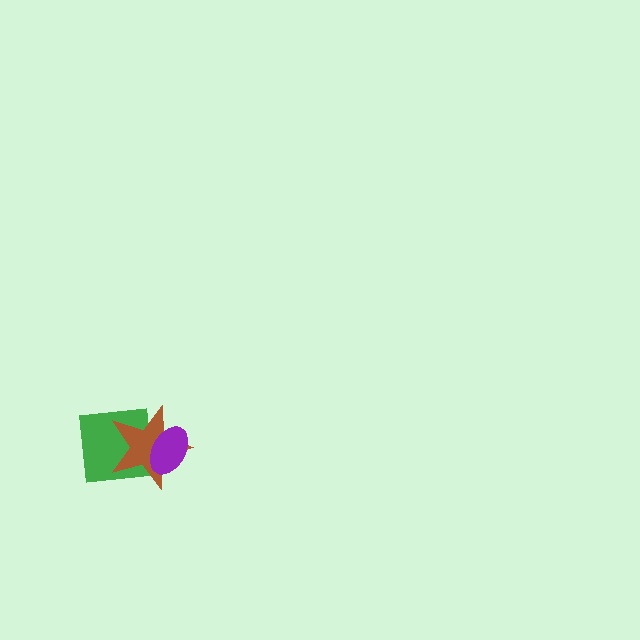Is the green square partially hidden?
Yes, it is partially covered by another shape.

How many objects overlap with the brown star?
2 objects overlap with the brown star.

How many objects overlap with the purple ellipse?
2 objects overlap with the purple ellipse.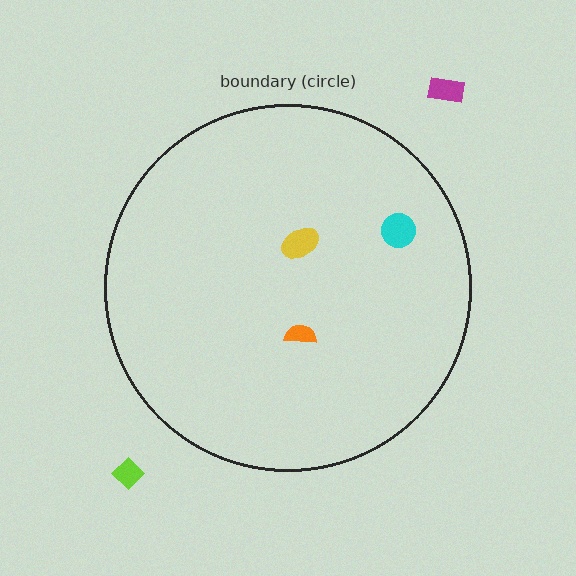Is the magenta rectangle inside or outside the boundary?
Outside.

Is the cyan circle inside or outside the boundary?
Inside.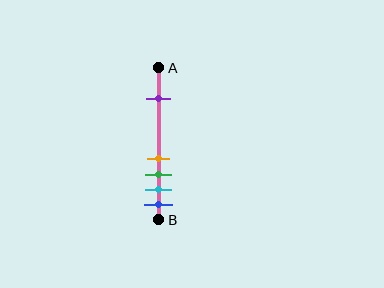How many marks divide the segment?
There are 5 marks dividing the segment.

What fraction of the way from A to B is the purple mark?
The purple mark is approximately 20% (0.2) of the way from A to B.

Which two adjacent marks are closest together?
The orange and green marks are the closest adjacent pair.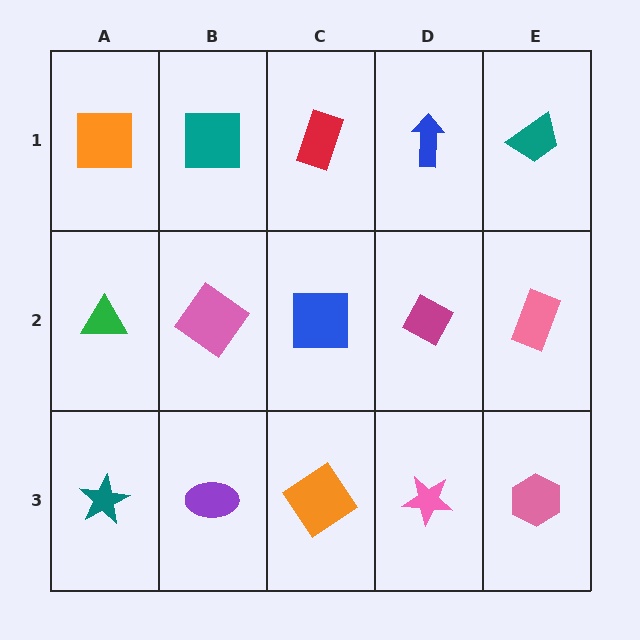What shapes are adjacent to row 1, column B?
A pink diamond (row 2, column B), an orange square (row 1, column A), a red rectangle (row 1, column C).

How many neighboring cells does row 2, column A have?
3.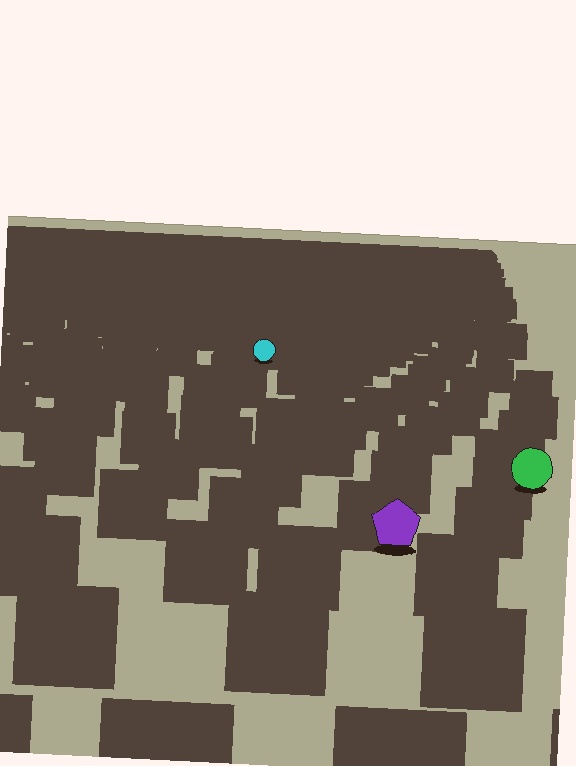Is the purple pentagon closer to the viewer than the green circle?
Yes. The purple pentagon is closer — you can tell from the texture gradient: the ground texture is coarser near it.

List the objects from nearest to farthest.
From nearest to farthest: the purple pentagon, the green circle, the cyan circle.